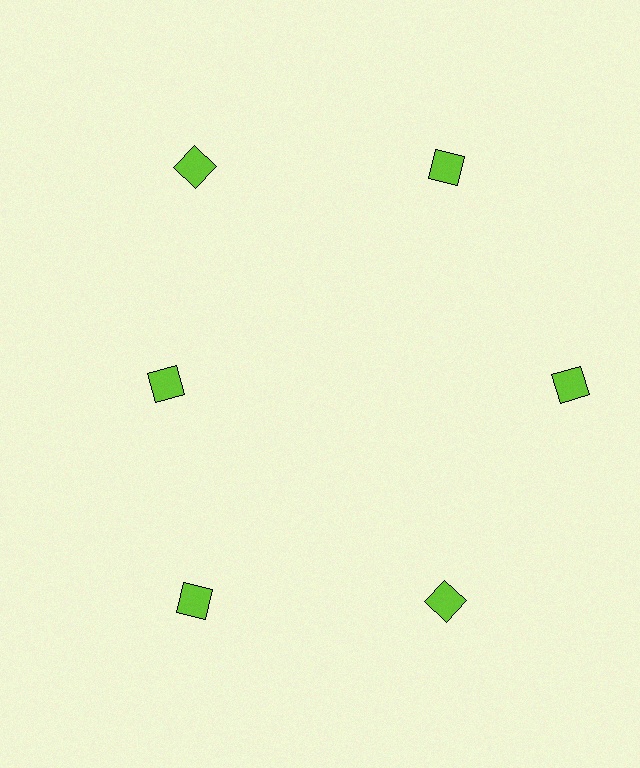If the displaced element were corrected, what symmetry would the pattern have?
It would have 6-fold rotational symmetry — the pattern would map onto itself every 60 degrees.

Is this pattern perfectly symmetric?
No. The 6 lime squares are arranged in a ring, but one element near the 9 o'clock position is pulled inward toward the center, breaking the 6-fold rotational symmetry.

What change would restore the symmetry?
The symmetry would be restored by moving it outward, back onto the ring so that all 6 squares sit at equal angles and equal distance from the center.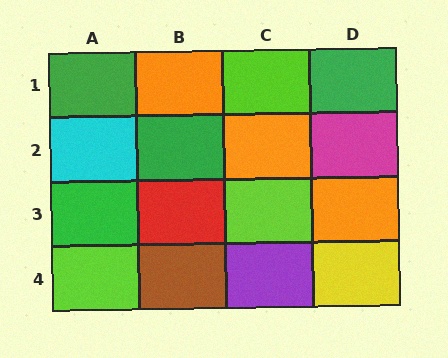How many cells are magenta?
1 cell is magenta.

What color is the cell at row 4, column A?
Lime.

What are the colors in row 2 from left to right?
Cyan, green, orange, magenta.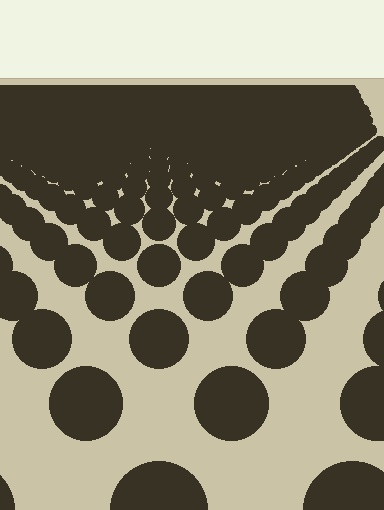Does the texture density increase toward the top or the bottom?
Density increases toward the top.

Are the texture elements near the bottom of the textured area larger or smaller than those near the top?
Larger. Near the bottom, elements are closer to the viewer and appear at a bigger on-screen size.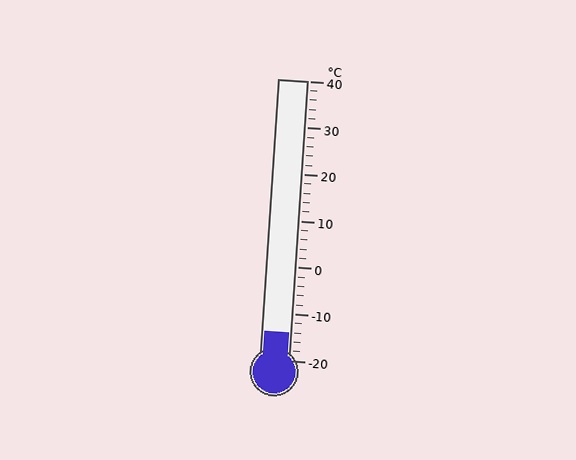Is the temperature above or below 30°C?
The temperature is below 30°C.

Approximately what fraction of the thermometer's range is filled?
The thermometer is filled to approximately 10% of its range.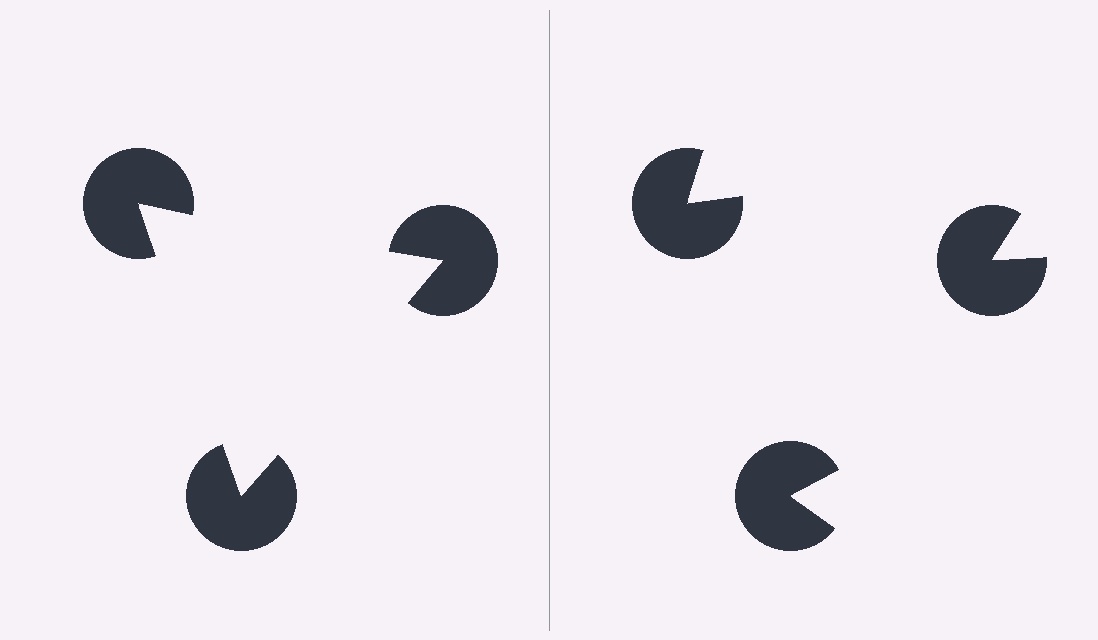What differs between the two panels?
The pac-man discs are positioned identically on both sides; only the wedge orientations differ. On the left they align to a triangle; on the right they are misaligned.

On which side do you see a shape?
An illusory triangle appears on the left side. On the right side the wedge cuts are rotated, so no coherent shape forms.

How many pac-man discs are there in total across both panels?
6 — 3 on each side.